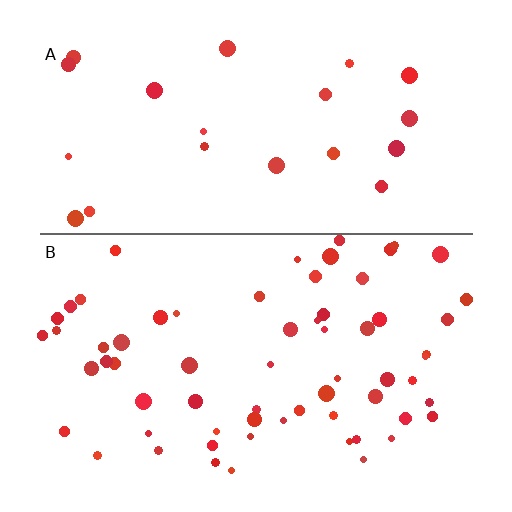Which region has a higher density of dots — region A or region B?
B (the bottom).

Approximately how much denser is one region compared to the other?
Approximately 2.9× — region B over region A.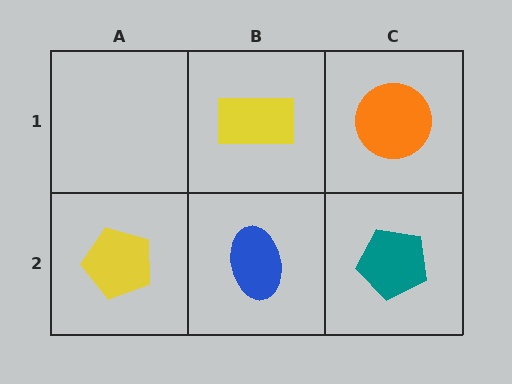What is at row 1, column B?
A yellow rectangle.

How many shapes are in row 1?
2 shapes.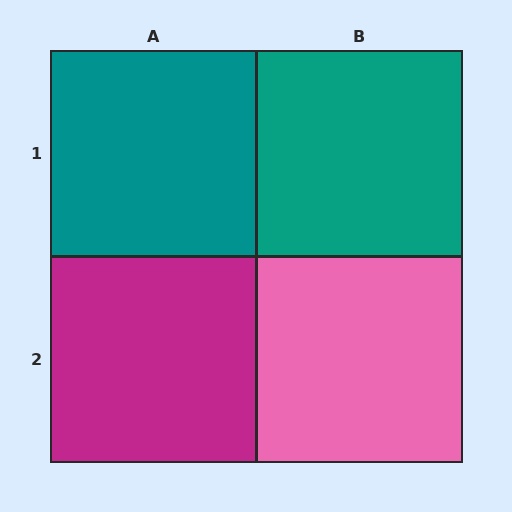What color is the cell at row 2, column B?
Pink.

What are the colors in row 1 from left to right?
Teal, teal.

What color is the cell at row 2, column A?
Magenta.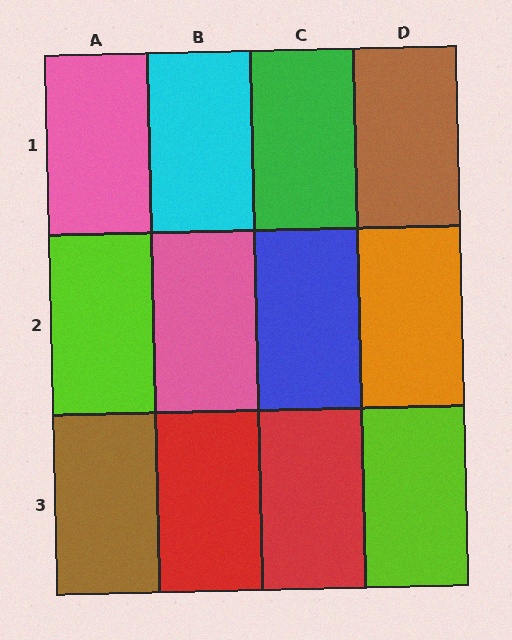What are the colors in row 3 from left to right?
Brown, red, red, lime.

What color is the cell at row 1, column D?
Brown.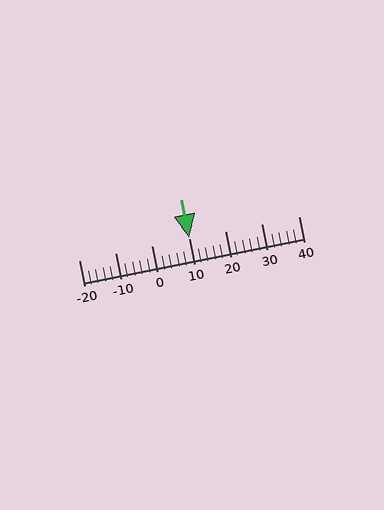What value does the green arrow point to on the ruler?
The green arrow points to approximately 10.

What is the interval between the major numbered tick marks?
The major tick marks are spaced 10 units apart.